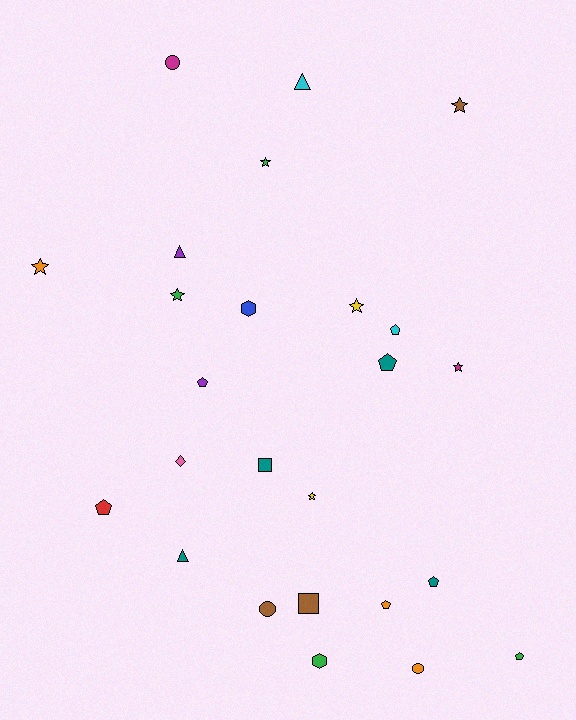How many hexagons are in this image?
There are 2 hexagons.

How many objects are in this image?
There are 25 objects.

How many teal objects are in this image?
There are 4 teal objects.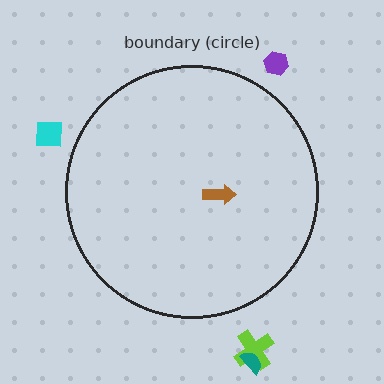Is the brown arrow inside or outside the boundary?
Inside.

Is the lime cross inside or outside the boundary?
Outside.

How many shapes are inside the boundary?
1 inside, 4 outside.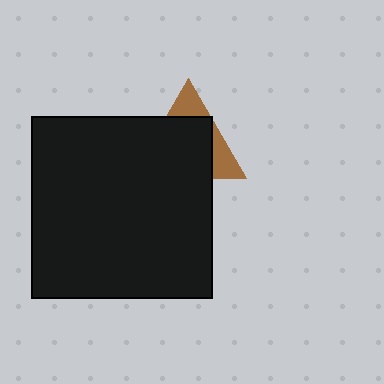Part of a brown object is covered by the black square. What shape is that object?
It is a triangle.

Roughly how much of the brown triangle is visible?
A small part of it is visible (roughly 30%).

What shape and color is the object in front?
The object in front is a black square.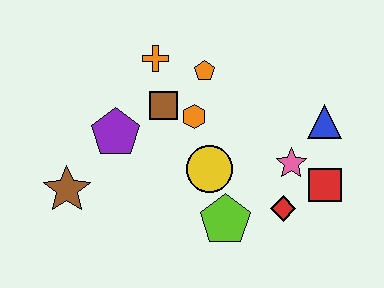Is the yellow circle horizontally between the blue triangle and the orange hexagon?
Yes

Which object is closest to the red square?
The pink star is closest to the red square.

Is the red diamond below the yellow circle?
Yes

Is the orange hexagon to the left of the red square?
Yes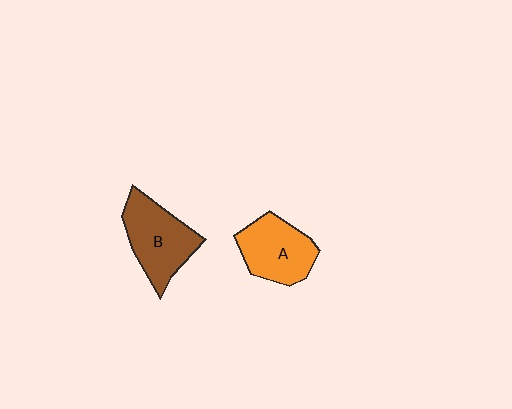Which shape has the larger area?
Shape B (brown).